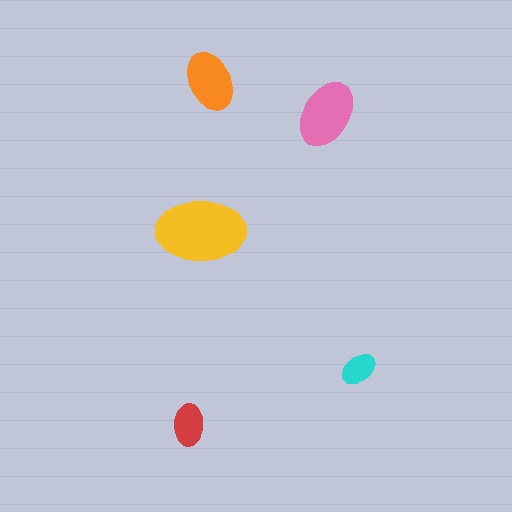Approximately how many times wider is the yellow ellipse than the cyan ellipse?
About 2.5 times wider.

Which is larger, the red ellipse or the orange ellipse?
The orange one.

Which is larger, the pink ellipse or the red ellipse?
The pink one.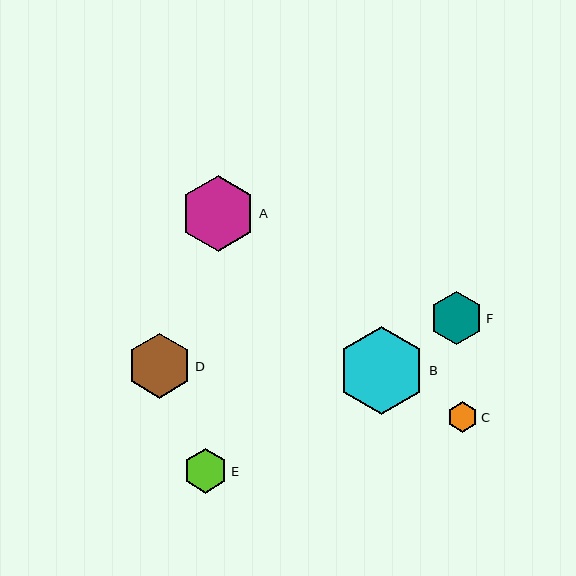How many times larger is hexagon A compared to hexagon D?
Hexagon A is approximately 1.2 times the size of hexagon D.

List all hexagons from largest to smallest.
From largest to smallest: B, A, D, F, E, C.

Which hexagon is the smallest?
Hexagon C is the smallest with a size of approximately 31 pixels.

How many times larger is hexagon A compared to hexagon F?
Hexagon A is approximately 1.4 times the size of hexagon F.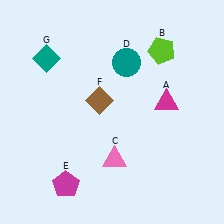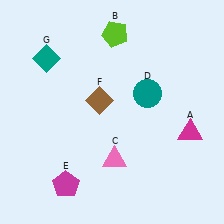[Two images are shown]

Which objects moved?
The objects that moved are: the magenta triangle (A), the lime pentagon (B), the teal circle (D).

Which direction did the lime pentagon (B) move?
The lime pentagon (B) moved left.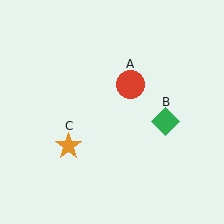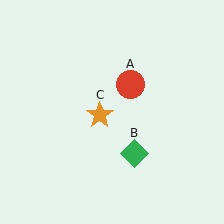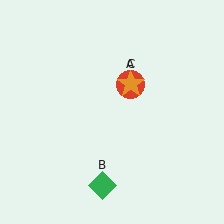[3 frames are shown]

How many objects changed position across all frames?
2 objects changed position: green diamond (object B), orange star (object C).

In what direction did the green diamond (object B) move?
The green diamond (object B) moved down and to the left.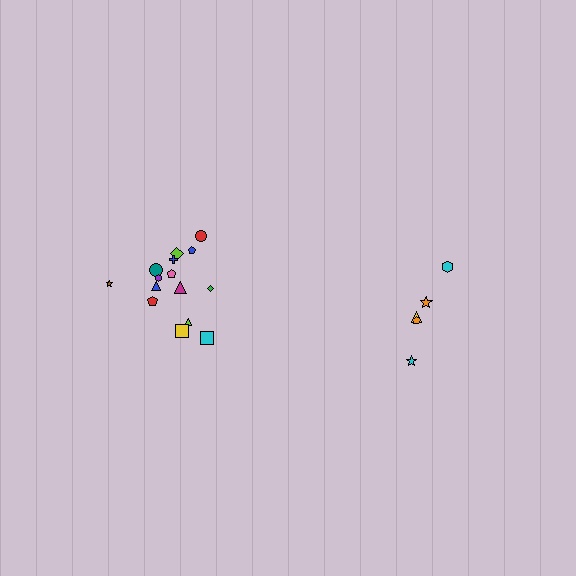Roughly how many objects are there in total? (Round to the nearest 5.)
Roughly 20 objects in total.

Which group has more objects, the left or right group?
The left group.